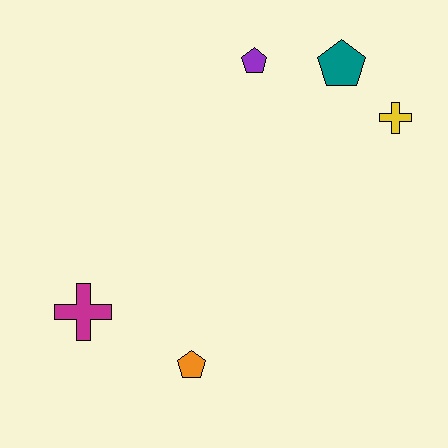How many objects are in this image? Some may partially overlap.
There are 5 objects.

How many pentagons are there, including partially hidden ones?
There are 3 pentagons.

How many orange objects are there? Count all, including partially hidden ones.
There is 1 orange object.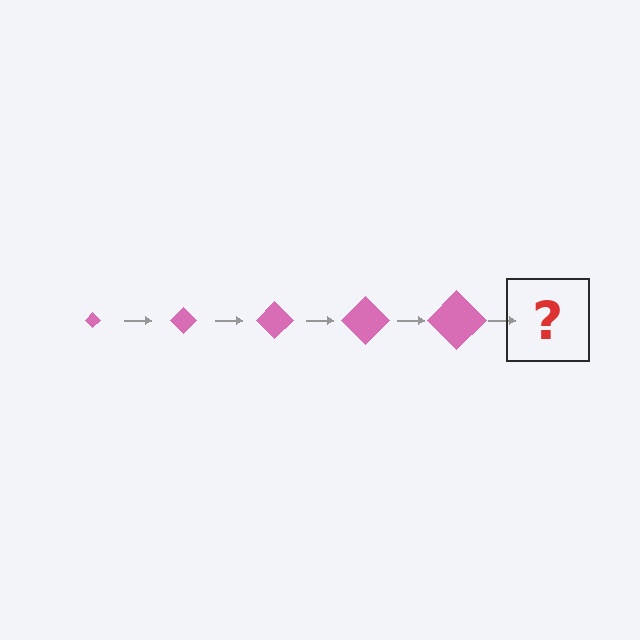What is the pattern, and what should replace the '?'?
The pattern is that the diamond gets progressively larger each step. The '?' should be a pink diamond, larger than the previous one.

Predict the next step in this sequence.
The next step is a pink diamond, larger than the previous one.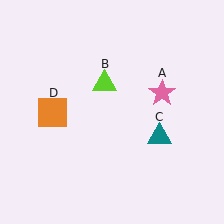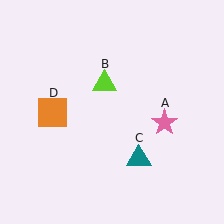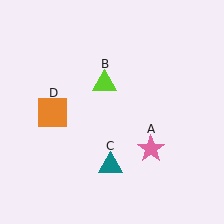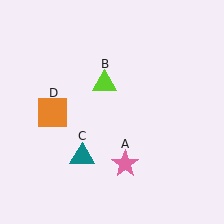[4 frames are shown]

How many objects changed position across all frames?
2 objects changed position: pink star (object A), teal triangle (object C).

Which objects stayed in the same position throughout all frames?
Lime triangle (object B) and orange square (object D) remained stationary.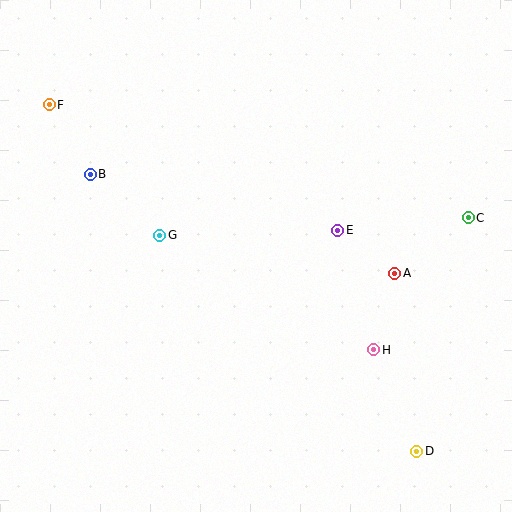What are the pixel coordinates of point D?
Point D is at (417, 451).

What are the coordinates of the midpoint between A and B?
The midpoint between A and B is at (243, 224).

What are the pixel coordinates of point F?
Point F is at (49, 105).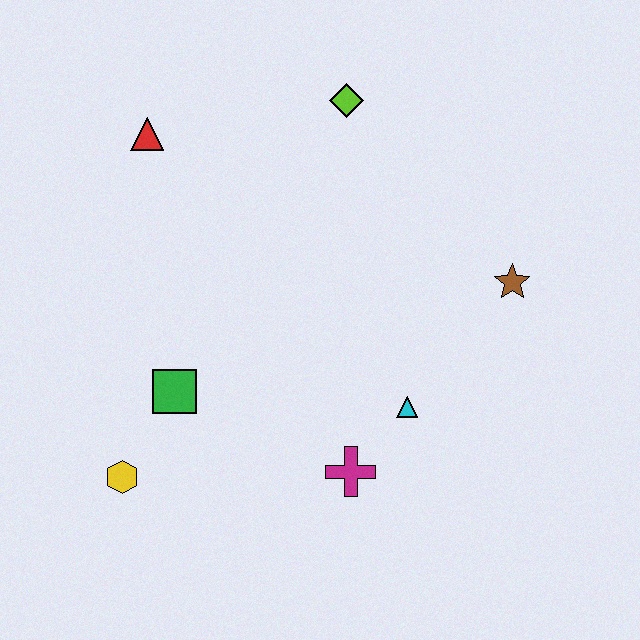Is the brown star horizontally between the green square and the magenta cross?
No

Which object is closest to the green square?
The yellow hexagon is closest to the green square.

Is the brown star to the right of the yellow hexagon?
Yes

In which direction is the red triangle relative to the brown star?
The red triangle is to the left of the brown star.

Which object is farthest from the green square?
The brown star is farthest from the green square.